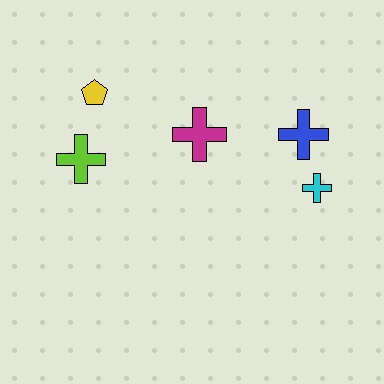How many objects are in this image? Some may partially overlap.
There are 5 objects.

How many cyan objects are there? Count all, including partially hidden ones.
There is 1 cyan object.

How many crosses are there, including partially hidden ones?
There are 4 crosses.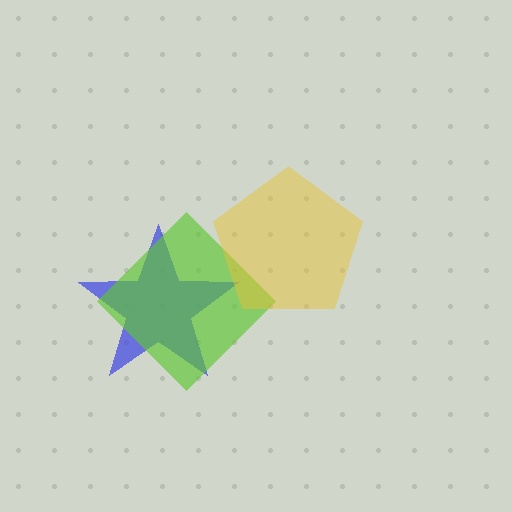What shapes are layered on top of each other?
The layered shapes are: a blue star, a lime diamond, a yellow pentagon.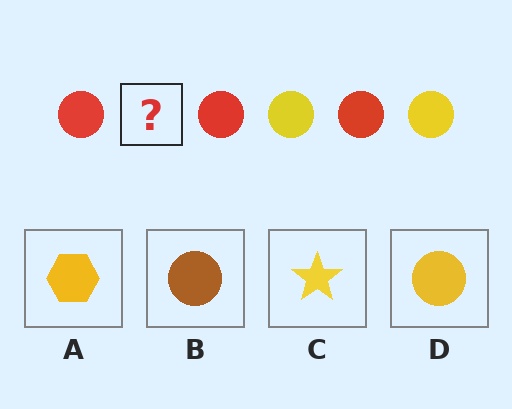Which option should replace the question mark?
Option D.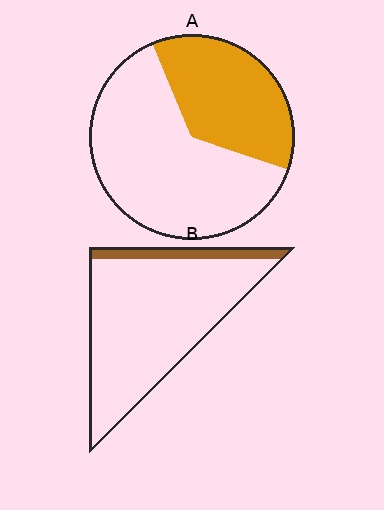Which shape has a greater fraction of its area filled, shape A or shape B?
Shape A.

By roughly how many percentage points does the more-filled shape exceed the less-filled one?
By roughly 25 percentage points (A over B).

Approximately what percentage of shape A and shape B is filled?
A is approximately 35% and B is approximately 10%.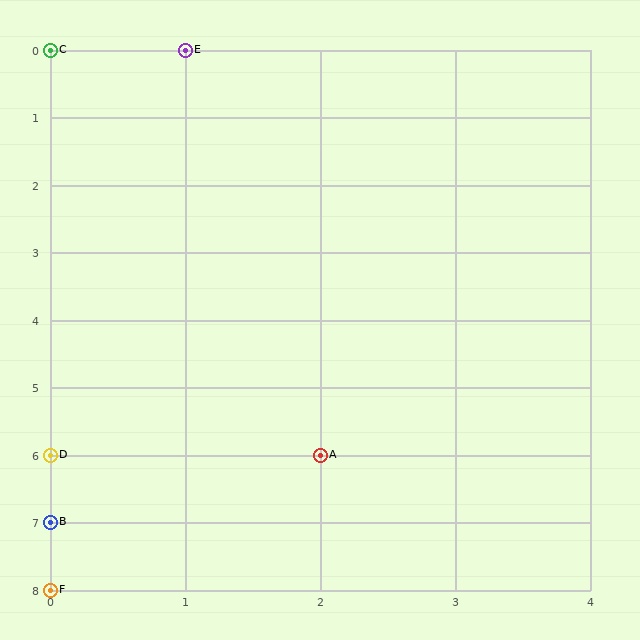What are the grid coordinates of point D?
Point D is at grid coordinates (0, 6).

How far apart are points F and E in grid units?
Points F and E are 1 column and 8 rows apart (about 8.1 grid units diagonally).